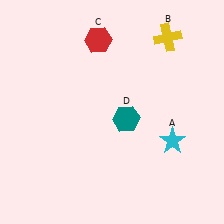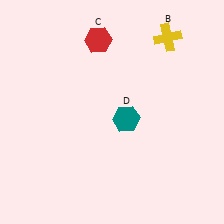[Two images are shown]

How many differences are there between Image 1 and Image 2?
There is 1 difference between the two images.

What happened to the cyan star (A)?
The cyan star (A) was removed in Image 2. It was in the bottom-right area of Image 1.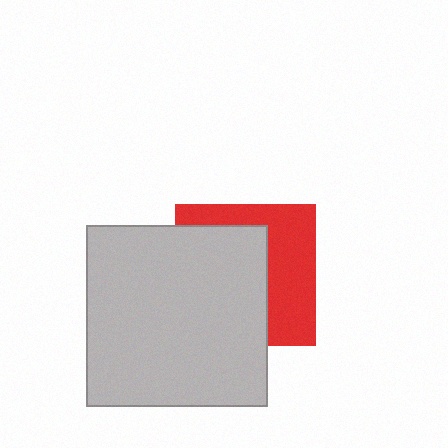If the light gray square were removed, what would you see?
You would see the complete red square.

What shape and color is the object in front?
The object in front is a light gray square.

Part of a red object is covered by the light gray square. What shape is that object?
It is a square.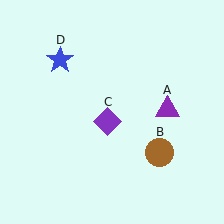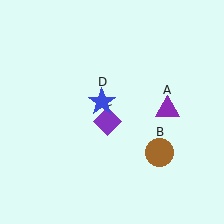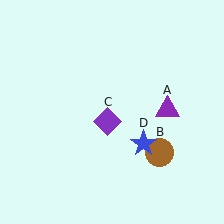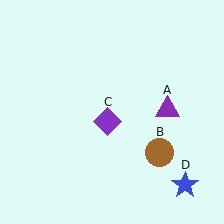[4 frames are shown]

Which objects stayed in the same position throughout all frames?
Purple triangle (object A) and brown circle (object B) and purple diamond (object C) remained stationary.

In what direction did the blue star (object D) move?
The blue star (object D) moved down and to the right.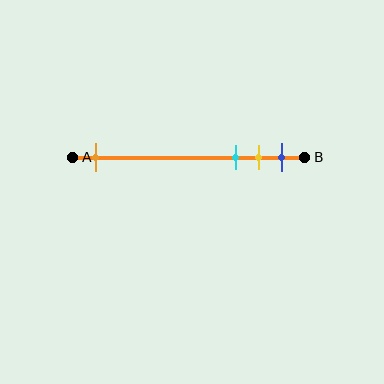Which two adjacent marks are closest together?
The yellow and blue marks are the closest adjacent pair.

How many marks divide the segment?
There are 4 marks dividing the segment.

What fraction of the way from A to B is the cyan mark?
The cyan mark is approximately 70% (0.7) of the way from A to B.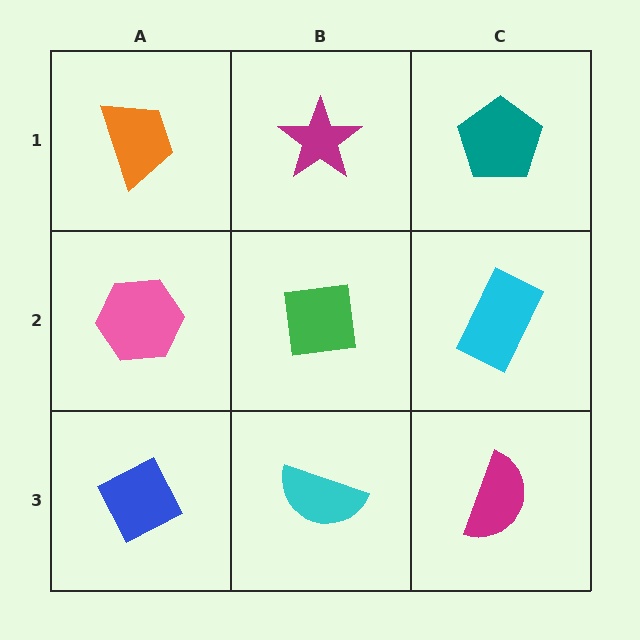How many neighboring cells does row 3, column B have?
3.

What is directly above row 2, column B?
A magenta star.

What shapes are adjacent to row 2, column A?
An orange trapezoid (row 1, column A), a blue diamond (row 3, column A), a green square (row 2, column B).